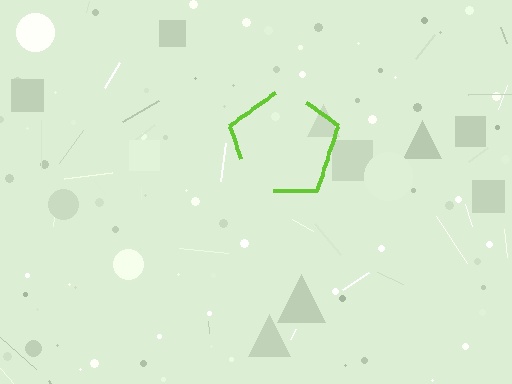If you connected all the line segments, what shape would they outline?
They would outline a pentagon.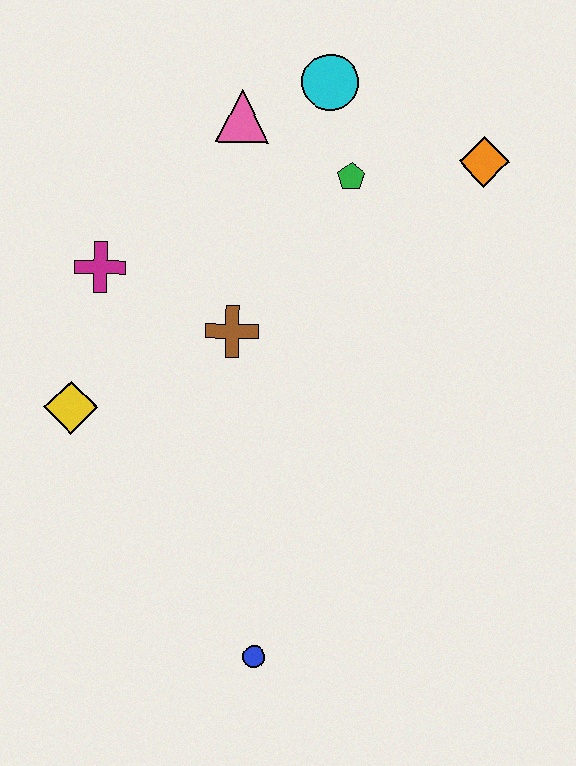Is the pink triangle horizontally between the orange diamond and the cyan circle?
No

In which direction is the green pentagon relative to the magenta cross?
The green pentagon is to the right of the magenta cross.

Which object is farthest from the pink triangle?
The blue circle is farthest from the pink triangle.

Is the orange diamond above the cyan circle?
No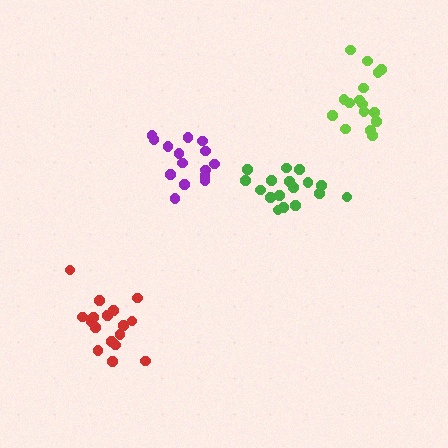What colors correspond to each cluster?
The clusters are colored: purple, lime, green, red.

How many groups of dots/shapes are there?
There are 4 groups.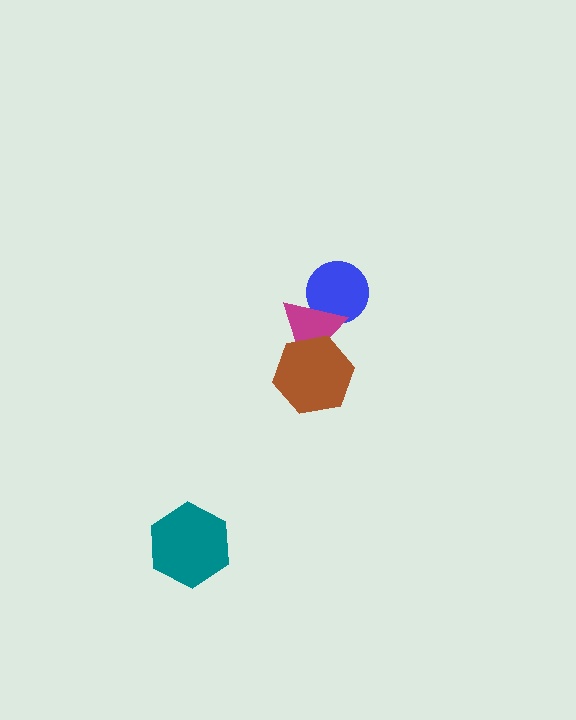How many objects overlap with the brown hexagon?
1 object overlaps with the brown hexagon.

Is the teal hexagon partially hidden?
No, no other shape covers it.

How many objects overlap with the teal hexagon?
0 objects overlap with the teal hexagon.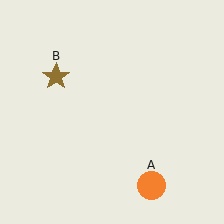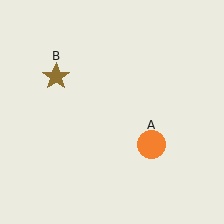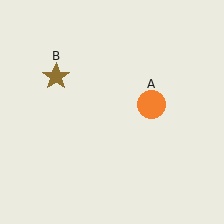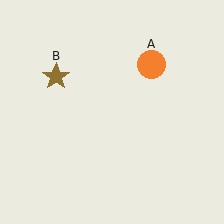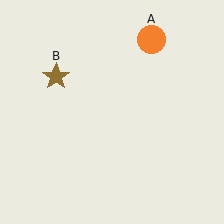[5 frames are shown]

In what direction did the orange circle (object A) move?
The orange circle (object A) moved up.